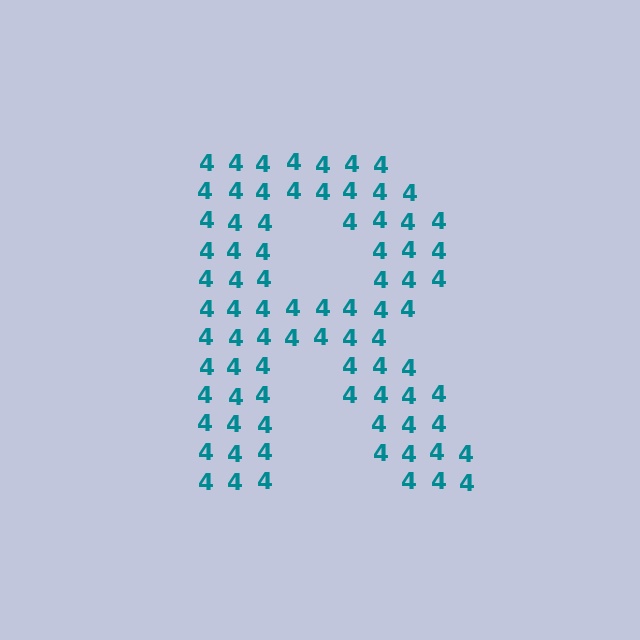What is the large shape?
The large shape is the letter R.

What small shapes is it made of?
It is made of small digit 4's.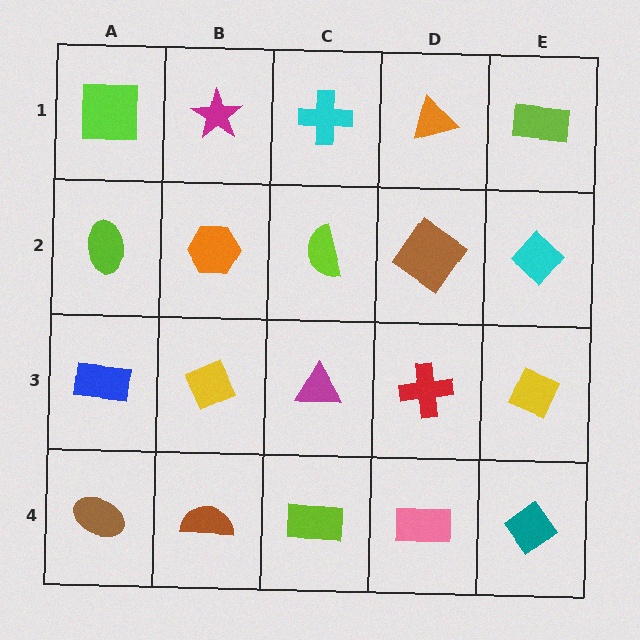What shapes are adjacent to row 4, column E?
A yellow diamond (row 3, column E), a pink rectangle (row 4, column D).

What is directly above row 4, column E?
A yellow diamond.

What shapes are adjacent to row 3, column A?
A lime ellipse (row 2, column A), a brown ellipse (row 4, column A), a yellow diamond (row 3, column B).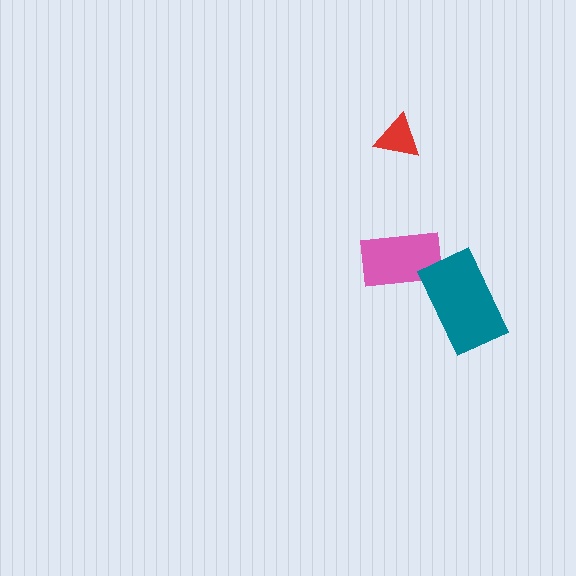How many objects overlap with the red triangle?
0 objects overlap with the red triangle.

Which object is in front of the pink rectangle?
The teal rectangle is in front of the pink rectangle.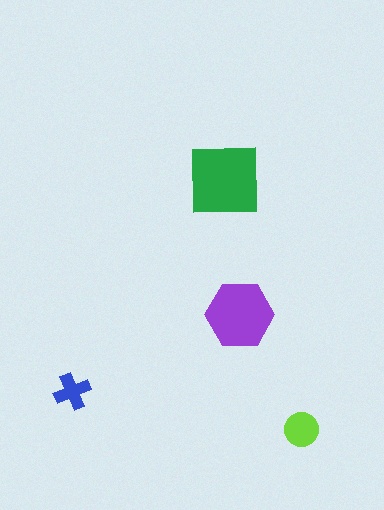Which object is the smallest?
The blue cross.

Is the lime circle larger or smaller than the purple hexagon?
Smaller.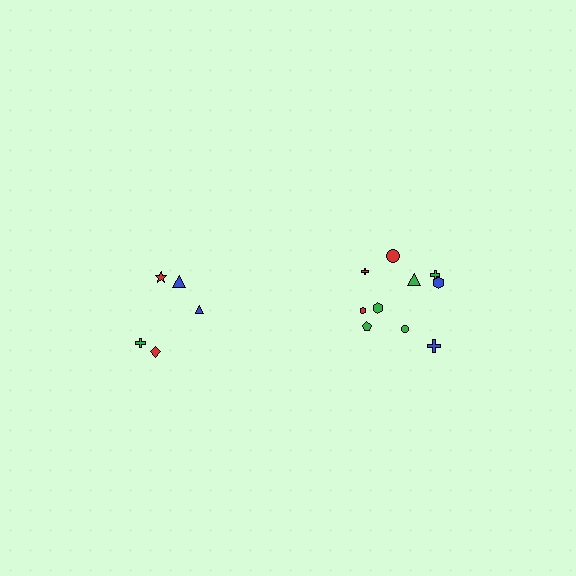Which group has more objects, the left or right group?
The right group.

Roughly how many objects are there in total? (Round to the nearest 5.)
Roughly 15 objects in total.